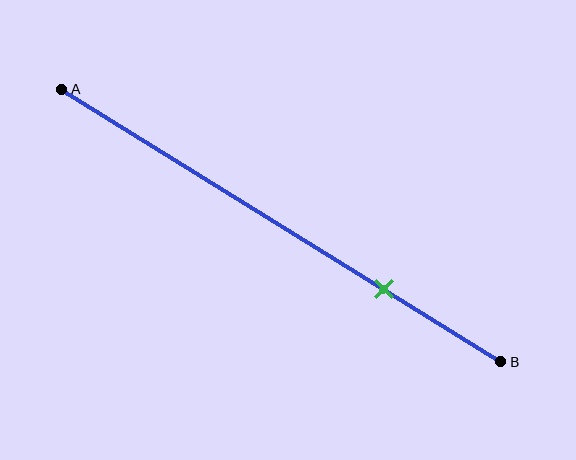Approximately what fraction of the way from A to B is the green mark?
The green mark is approximately 75% of the way from A to B.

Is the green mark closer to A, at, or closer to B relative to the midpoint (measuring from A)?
The green mark is closer to point B than the midpoint of segment AB.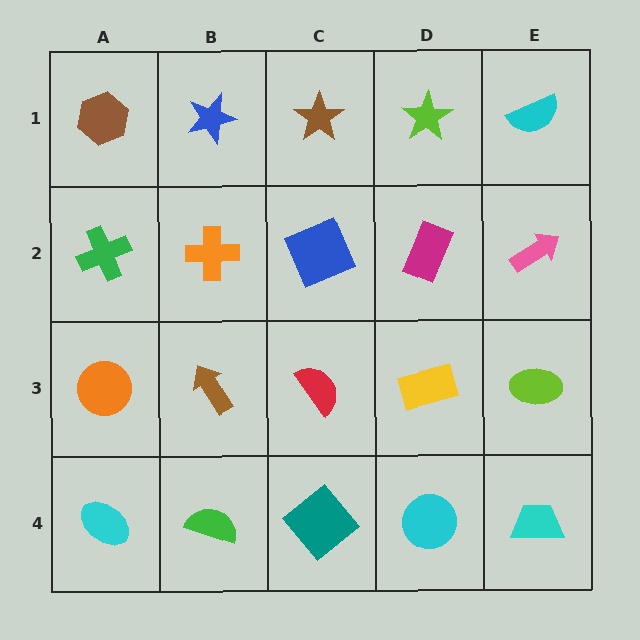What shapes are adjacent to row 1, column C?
A blue square (row 2, column C), a blue star (row 1, column B), a lime star (row 1, column D).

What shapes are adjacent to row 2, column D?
A lime star (row 1, column D), a yellow rectangle (row 3, column D), a blue square (row 2, column C), a pink arrow (row 2, column E).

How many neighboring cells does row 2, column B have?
4.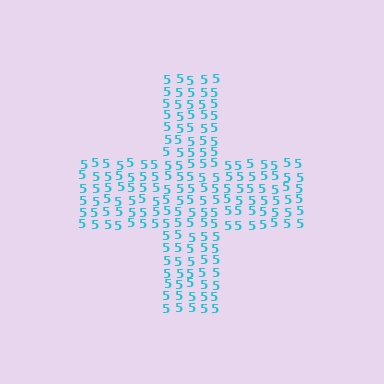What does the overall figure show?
The overall figure shows a cross.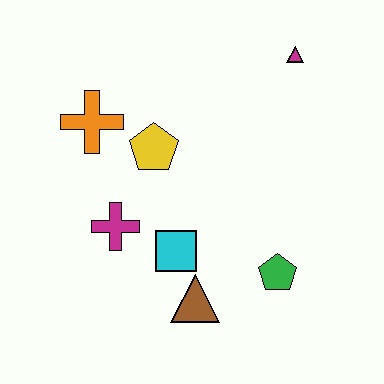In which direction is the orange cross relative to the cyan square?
The orange cross is above the cyan square.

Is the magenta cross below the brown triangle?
No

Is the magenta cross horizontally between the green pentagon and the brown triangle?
No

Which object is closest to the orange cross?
The yellow pentagon is closest to the orange cross.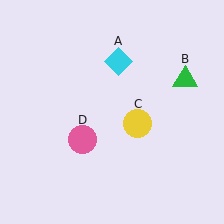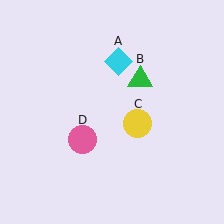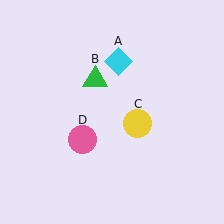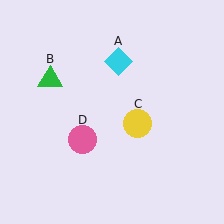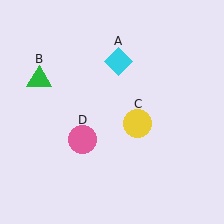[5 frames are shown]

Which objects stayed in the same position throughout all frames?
Cyan diamond (object A) and yellow circle (object C) and pink circle (object D) remained stationary.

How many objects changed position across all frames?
1 object changed position: green triangle (object B).